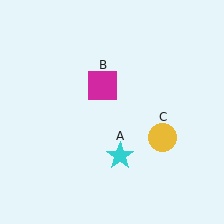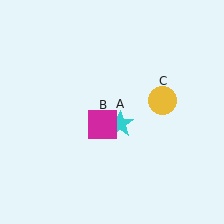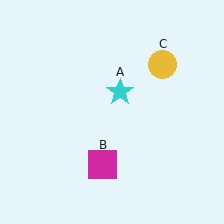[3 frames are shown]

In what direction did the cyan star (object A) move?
The cyan star (object A) moved up.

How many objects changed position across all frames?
3 objects changed position: cyan star (object A), magenta square (object B), yellow circle (object C).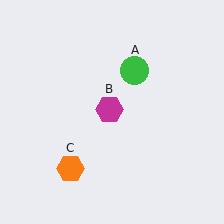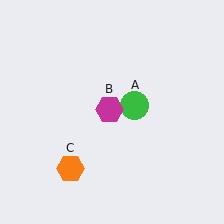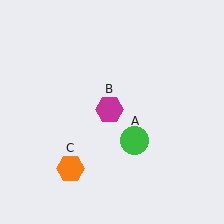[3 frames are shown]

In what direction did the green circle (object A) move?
The green circle (object A) moved down.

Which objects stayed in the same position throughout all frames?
Magenta hexagon (object B) and orange hexagon (object C) remained stationary.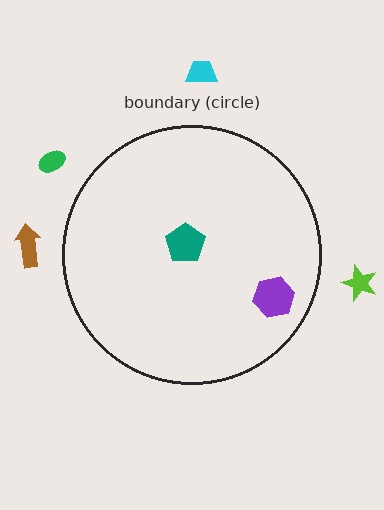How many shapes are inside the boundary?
2 inside, 4 outside.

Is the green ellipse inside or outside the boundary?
Outside.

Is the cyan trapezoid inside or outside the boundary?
Outside.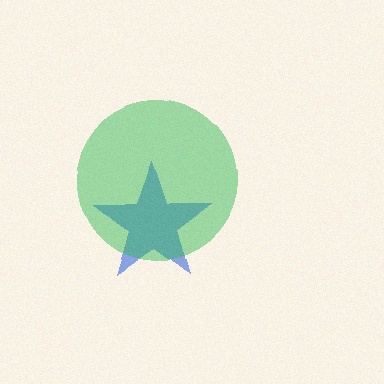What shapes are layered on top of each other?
The layered shapes are: a blue star, a green circle.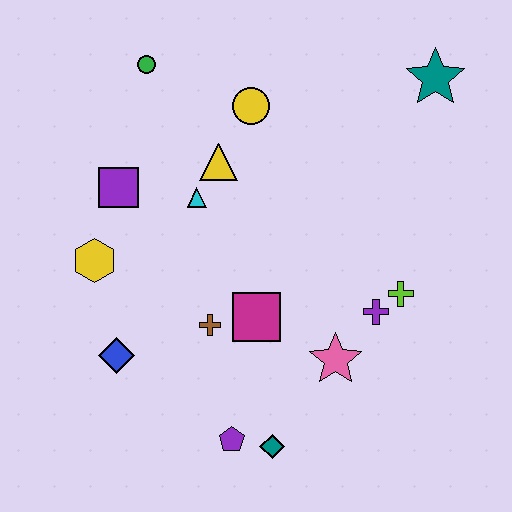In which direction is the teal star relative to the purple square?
The teal star is to the right of the purple square.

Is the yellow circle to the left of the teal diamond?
Yes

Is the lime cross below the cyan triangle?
Yes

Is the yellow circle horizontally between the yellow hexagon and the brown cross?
No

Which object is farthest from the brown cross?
The teal star is farthest from the brown cross.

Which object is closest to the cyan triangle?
The yellow triangle is closest to the cyan triangle.